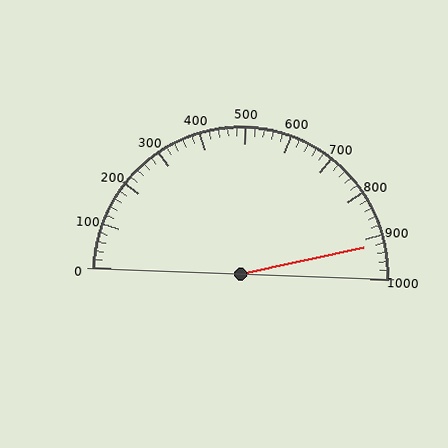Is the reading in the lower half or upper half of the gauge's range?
The reading is in the upper half of the range (0 to 1000).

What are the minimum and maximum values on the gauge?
The gauge ranges from 0 to 1000.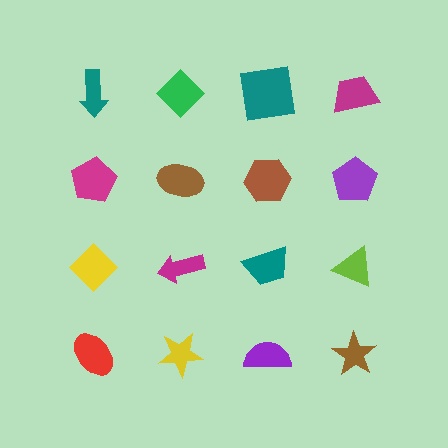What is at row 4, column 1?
A red ellipse.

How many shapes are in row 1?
4 shapes.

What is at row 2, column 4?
A purple pentagon.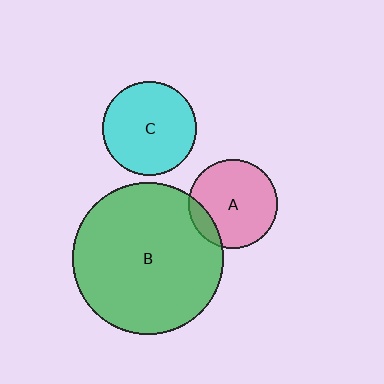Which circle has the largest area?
Circle B (green).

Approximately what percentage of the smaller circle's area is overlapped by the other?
Approximately 15%.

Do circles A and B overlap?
Yes.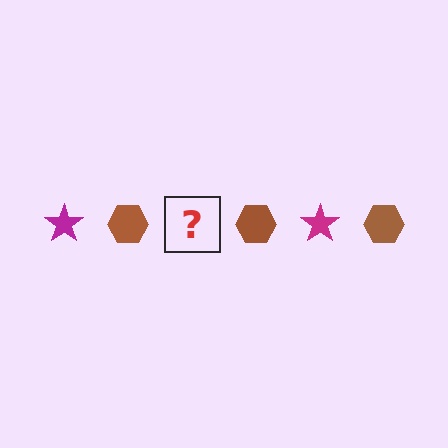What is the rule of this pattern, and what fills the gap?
The rule is that the pattern alternates between magenta star and brown hexagon. The gap should be filled with a magenta star.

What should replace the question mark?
The question mark should be replaced with a magenta star.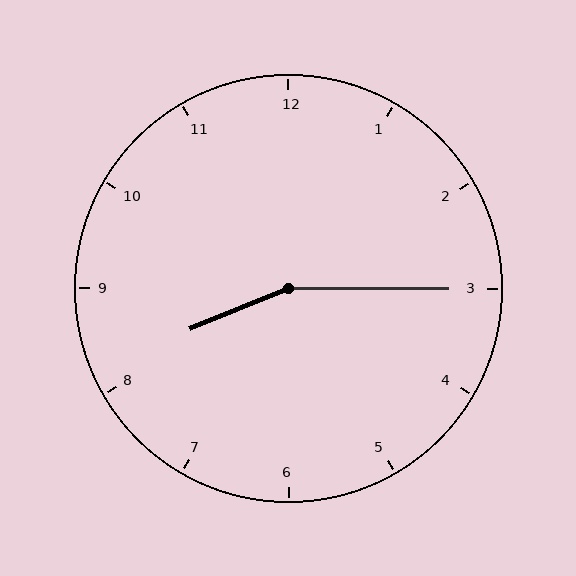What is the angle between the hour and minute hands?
Approximately 158 degrees.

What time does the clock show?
8:15.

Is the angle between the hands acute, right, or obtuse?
It is obtuse.